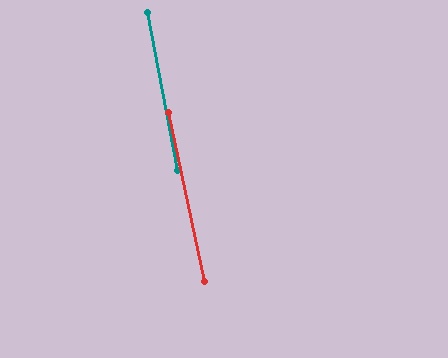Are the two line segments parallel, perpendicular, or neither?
Parallel — their directions differ by only 1.3°.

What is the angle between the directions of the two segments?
Approximately 1 degree.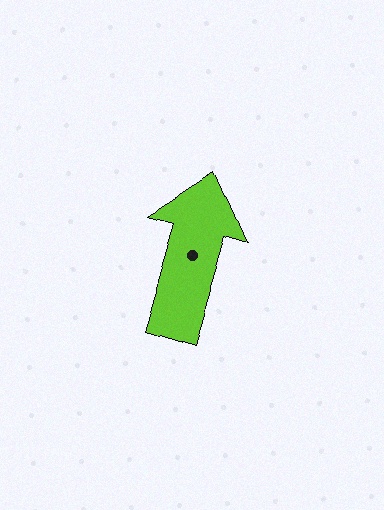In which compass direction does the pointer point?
North.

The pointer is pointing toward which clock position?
Roughly 1 o'clock.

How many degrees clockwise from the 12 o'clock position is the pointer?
Approximately 16 degrees.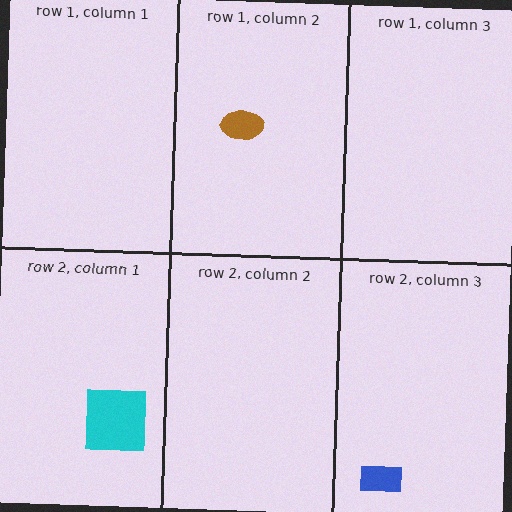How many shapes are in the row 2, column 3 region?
1.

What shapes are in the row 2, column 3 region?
The blue rectangle.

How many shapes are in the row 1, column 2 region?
1.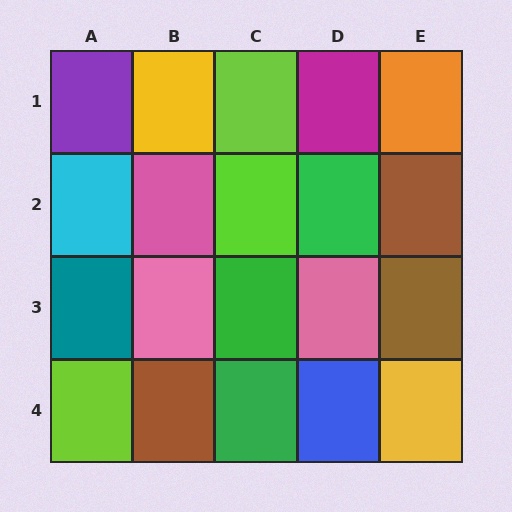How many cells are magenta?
1 cell is magenta.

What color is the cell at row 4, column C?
Green.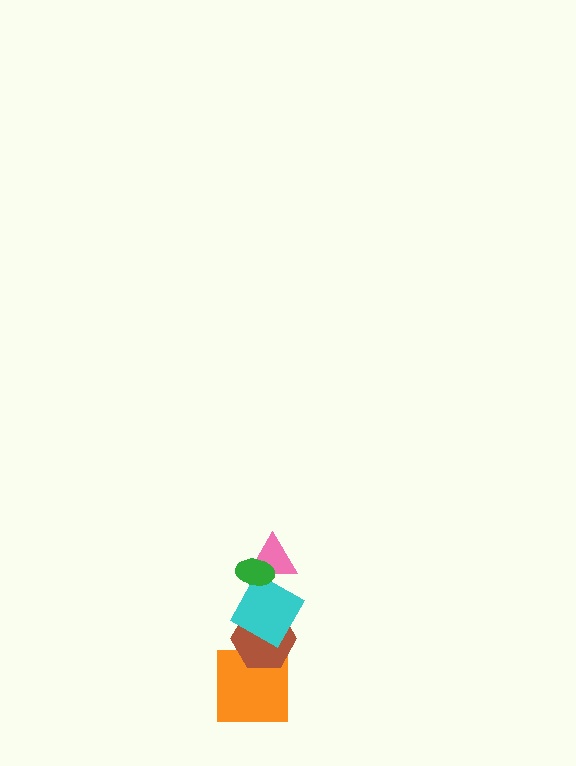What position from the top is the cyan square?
The cyan square is 3rd from the top.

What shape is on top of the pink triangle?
The green ellipse is on top of the pink triangle.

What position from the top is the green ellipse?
The green ellipse is 1st from the top.